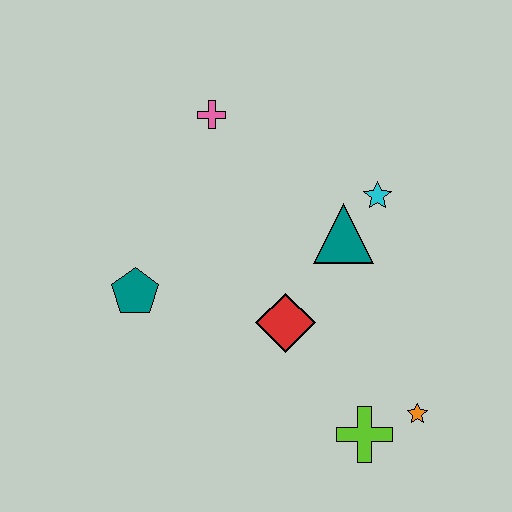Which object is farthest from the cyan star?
The teal pentagon is farthest from the cyan star.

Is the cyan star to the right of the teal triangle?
Yes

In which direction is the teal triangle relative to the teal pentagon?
The teal triangle is to the right of the teal pentagon.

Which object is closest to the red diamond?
The teal triangle is closest to the red diamond.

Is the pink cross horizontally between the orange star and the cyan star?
No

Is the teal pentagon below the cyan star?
Yes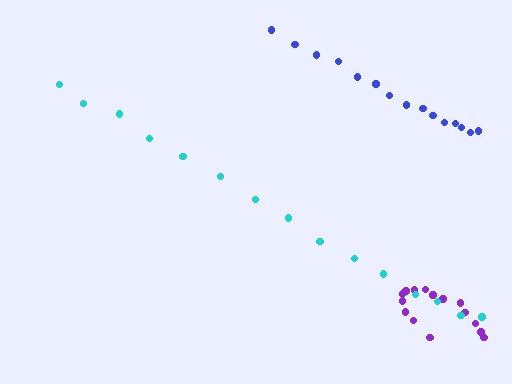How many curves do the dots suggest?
There are 3 distinct paths.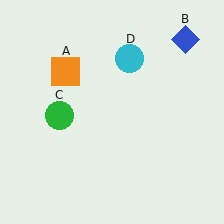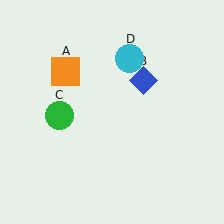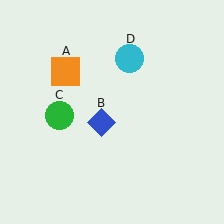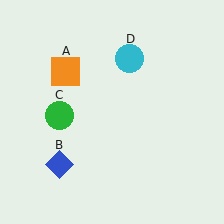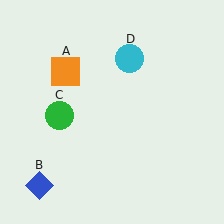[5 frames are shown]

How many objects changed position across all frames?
1 object changed position: blue diamond (object B).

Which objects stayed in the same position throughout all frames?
Orange square (object A) and green circle (object C) and cyan circle (object D) remained stationary.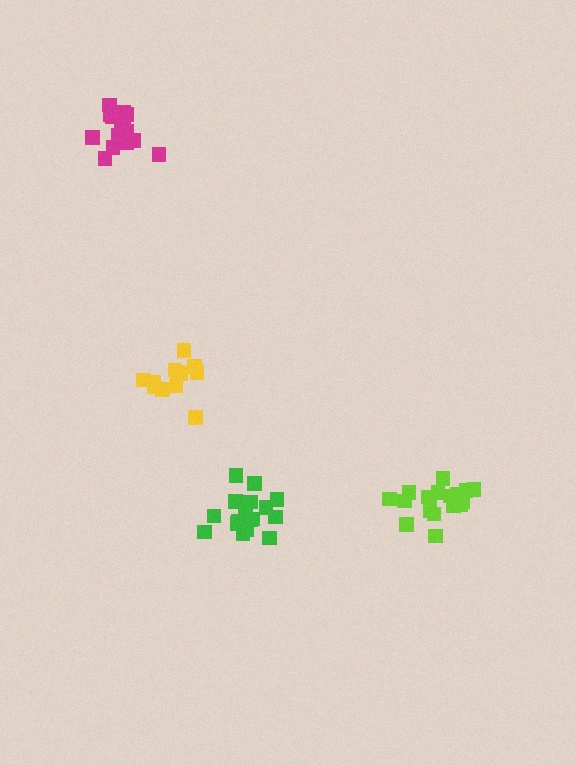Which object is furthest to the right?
The lime cluster is rightmost.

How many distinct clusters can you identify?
There are 4 distinct clusters.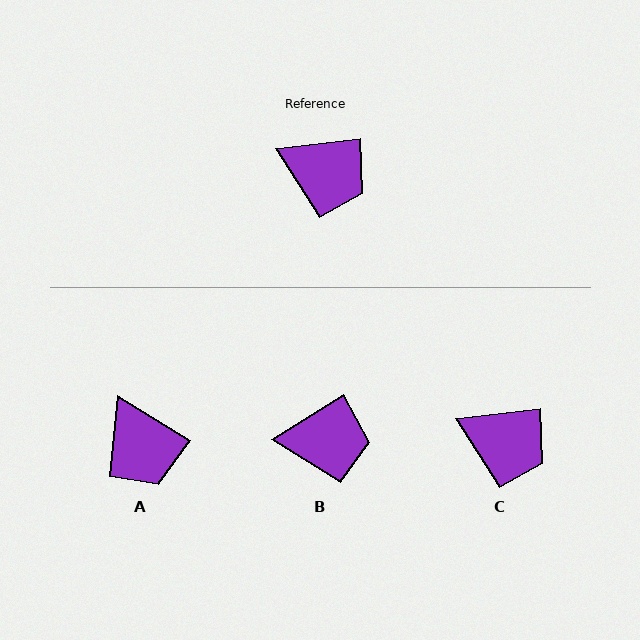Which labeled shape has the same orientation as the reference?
C.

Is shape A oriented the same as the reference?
No, it is off by about 38 degrees.